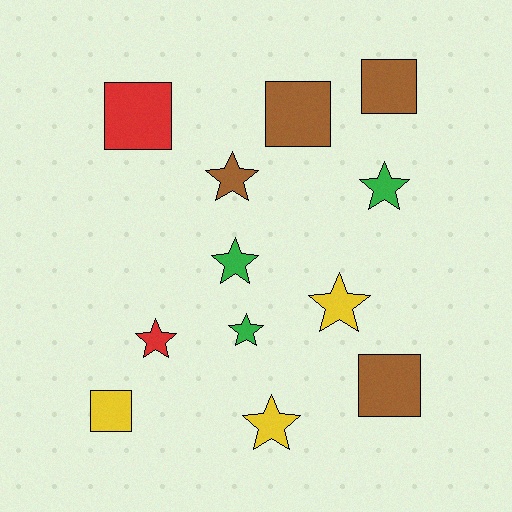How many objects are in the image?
There are 12 objects.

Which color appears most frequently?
Brown, with 4 objects.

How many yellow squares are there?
There is 1 yellow square.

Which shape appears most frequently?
Star, with 7 objects.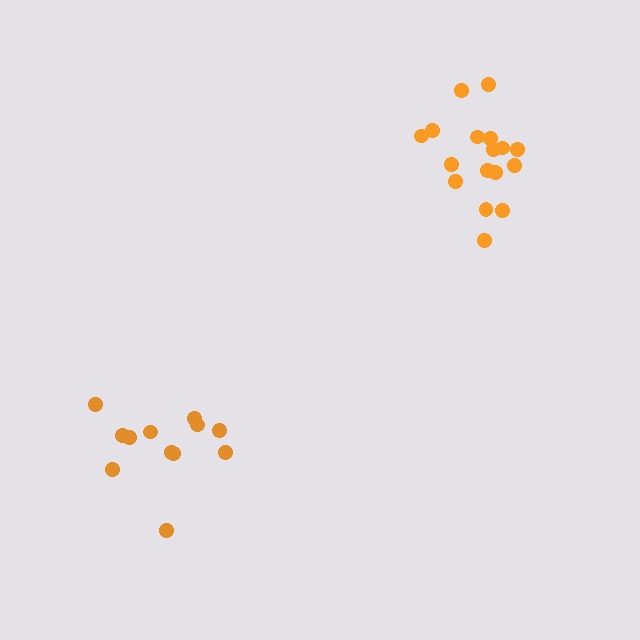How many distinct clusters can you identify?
There are 2 distinct clusters.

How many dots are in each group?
Group 1: 17 dots, Group 2: 12 dots (29 total).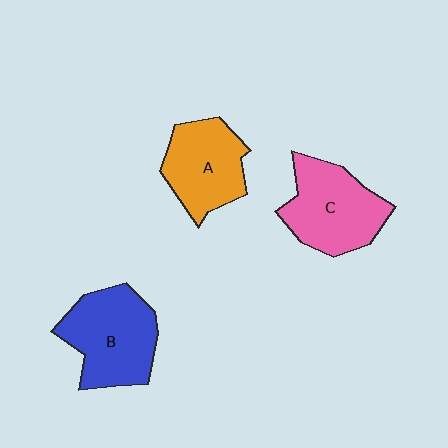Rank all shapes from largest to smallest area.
From largest to smallest: B (blue), C (pink), A (orange).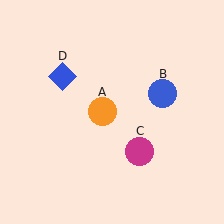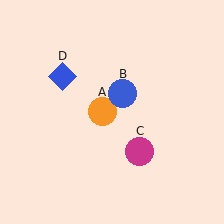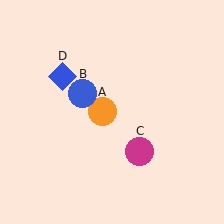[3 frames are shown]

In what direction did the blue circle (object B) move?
The blue circle (object B) moved left.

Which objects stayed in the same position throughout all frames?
Orange circle (object A) and magenta circle (object C) and blue diamond (object D) remained stationary.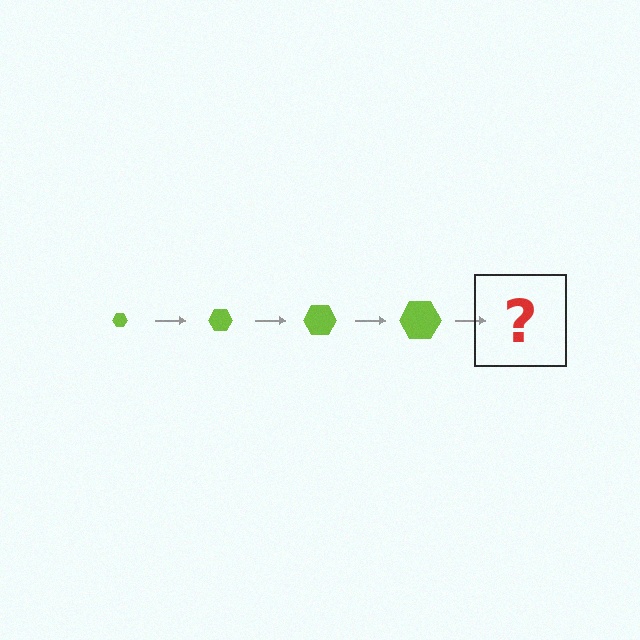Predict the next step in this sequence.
The next step is a lime hexagon, larger than the previous one.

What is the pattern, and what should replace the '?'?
The pattern is that the hexagon gets progressively larger each step. The '?' should be a lime hexagon, larger than the previous one.